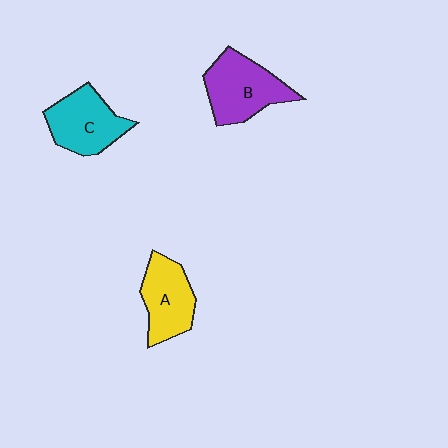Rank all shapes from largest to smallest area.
From largest to smallest: B (purple), C (cyan), A (yellow).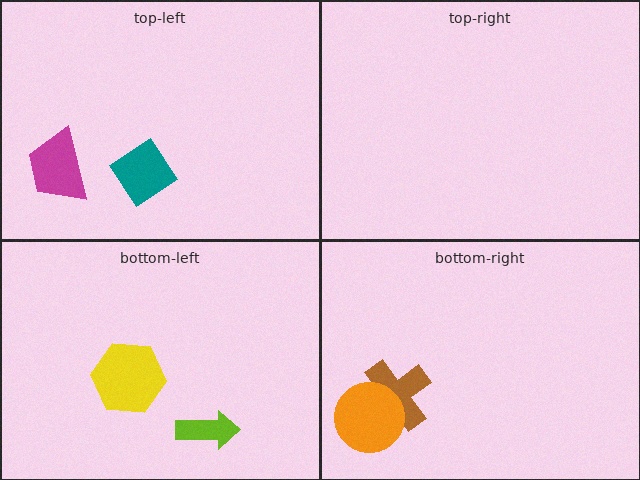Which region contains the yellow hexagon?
The bottom-left region.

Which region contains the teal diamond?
The top-left region.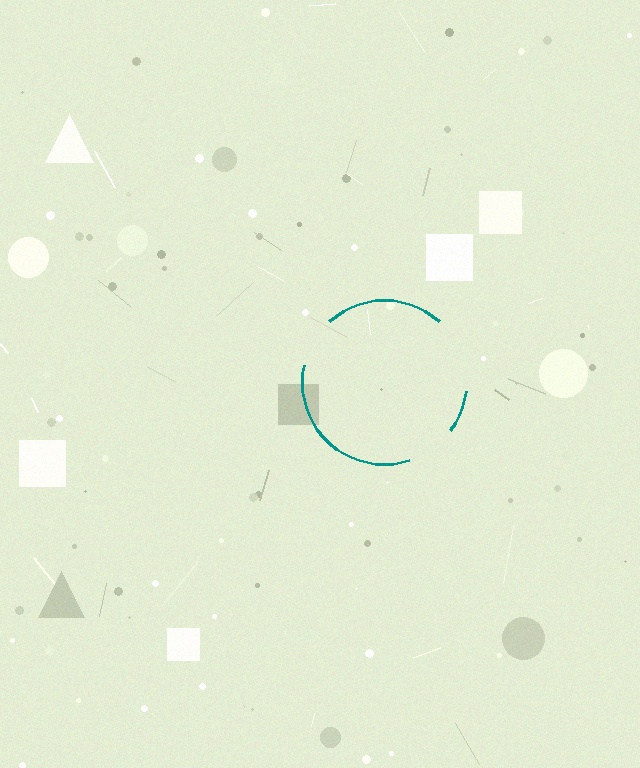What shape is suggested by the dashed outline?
The dashed outline suggests a circle.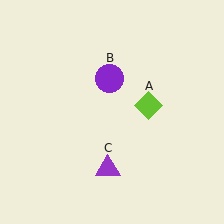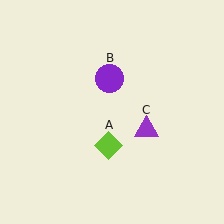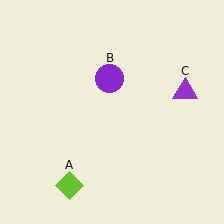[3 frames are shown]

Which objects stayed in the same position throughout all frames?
Purple circle (object B) remained stationary.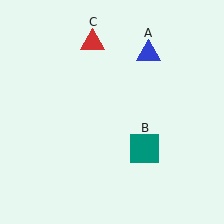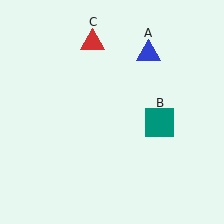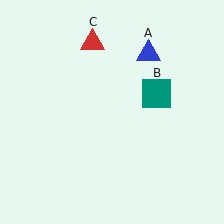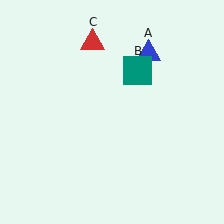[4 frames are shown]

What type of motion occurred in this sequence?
The teal square (object B) rotated counterclockwise around the center of the scene.